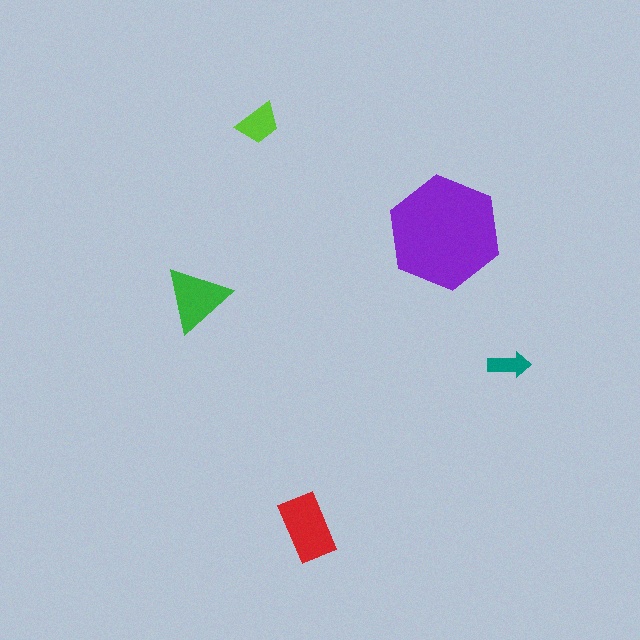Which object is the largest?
The purple hexagon.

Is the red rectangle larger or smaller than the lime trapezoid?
Larger.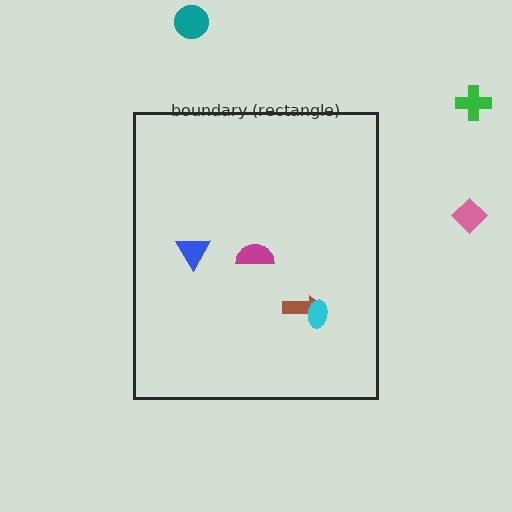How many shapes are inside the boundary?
4 inside, 3 outside.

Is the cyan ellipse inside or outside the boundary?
Inside.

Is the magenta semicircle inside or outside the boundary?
Inside.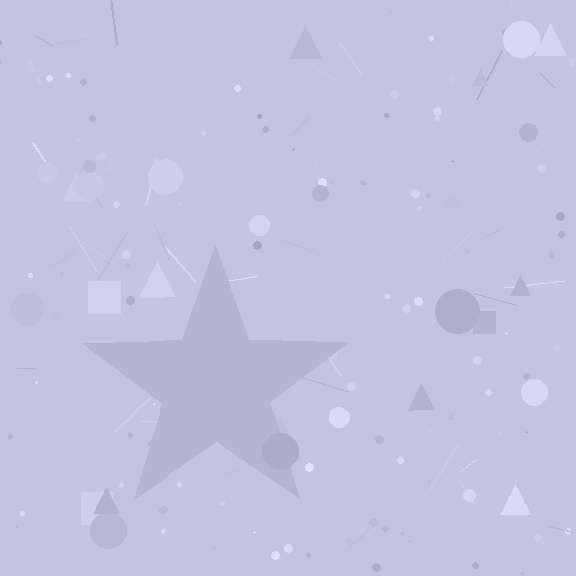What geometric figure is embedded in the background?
A star is embedded in the background.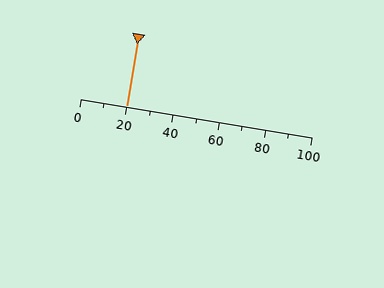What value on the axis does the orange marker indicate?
The marker indicates approximately 20.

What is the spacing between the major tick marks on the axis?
The major ticks are spaced 20 apart.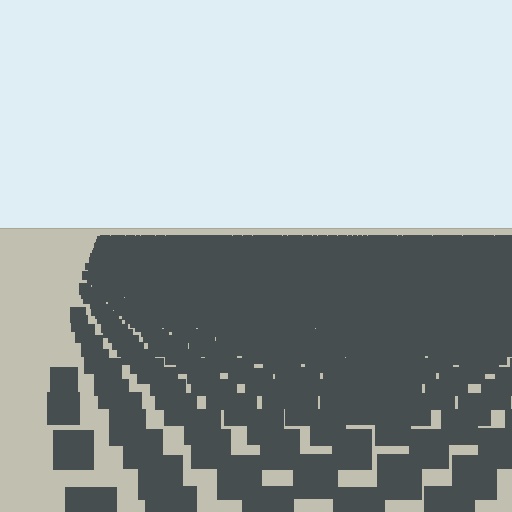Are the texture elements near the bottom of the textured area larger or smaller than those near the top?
Larger. Near the bottom, elements are closer to the viewer and appear at a bigger on-screen size.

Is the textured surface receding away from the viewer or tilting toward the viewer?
The surface is receding away from the viewer. Texture elements get smaller and denser toward the top.